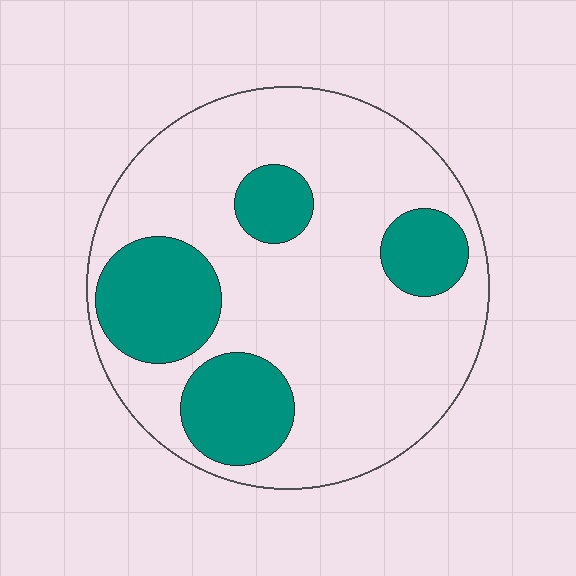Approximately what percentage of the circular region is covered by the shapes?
Approximately 25%.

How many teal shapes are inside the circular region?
4.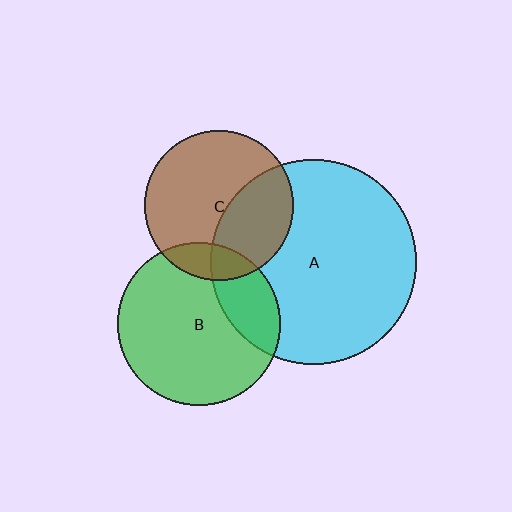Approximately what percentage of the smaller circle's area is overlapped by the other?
Approximately 25%.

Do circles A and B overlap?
Yes.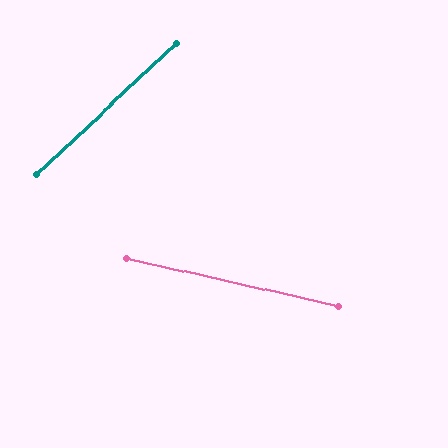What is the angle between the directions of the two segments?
Approximately 56 degrees.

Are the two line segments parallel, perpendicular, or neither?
Neither parallel nor perpendicular — they differ by about 56°.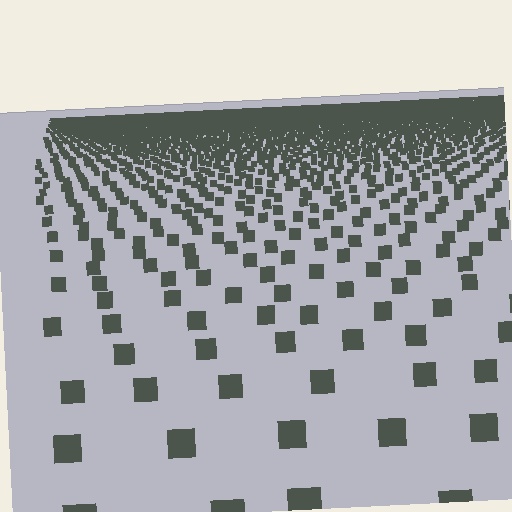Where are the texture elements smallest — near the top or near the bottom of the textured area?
Near the top.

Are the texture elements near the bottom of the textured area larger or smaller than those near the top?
Larger. Near the bottom, elements are closer to the viewer and appear at a bigger on-screen size.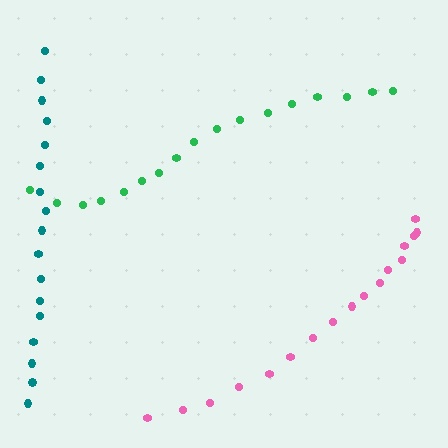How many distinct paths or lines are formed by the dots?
There are 3 distinct paths.